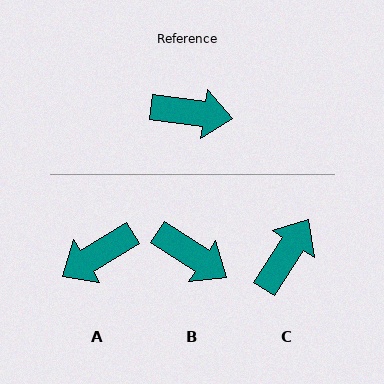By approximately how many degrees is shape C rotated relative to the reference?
Approximately 65 degrees counter-clockwise.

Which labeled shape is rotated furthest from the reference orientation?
A, about 141 degrees away.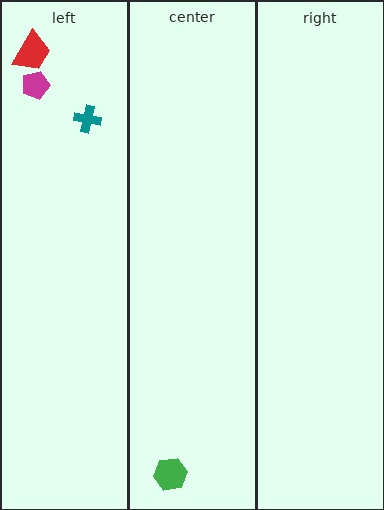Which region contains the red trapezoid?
The left region.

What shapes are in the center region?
The green hexagon.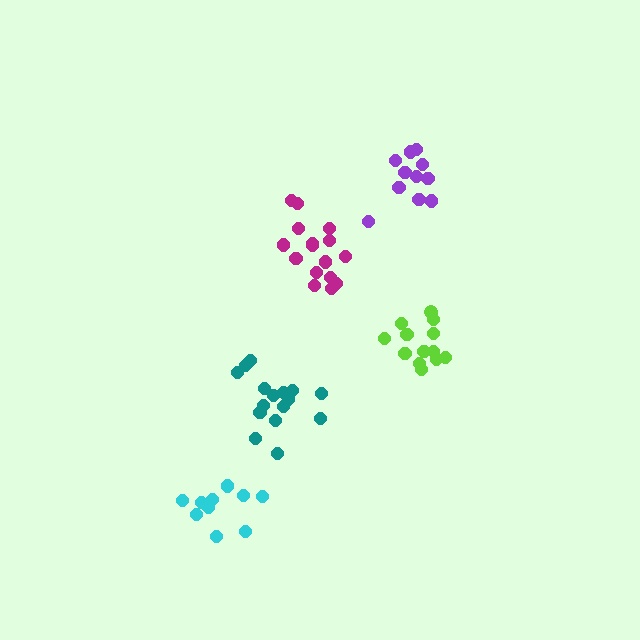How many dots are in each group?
Group 1: 16 dots, Group 2: 11 dots, Group 3: 14 dots, Group 4: 16 dots, Group 5: 10 dots (67 total).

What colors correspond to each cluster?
The clusters are colored: teal, purple, lime, magenta, cyan.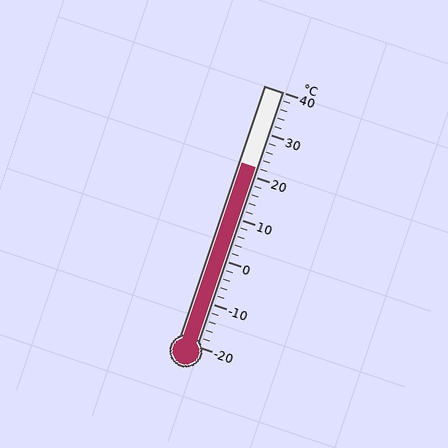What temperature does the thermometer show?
The thermometer shows approximately 22°C.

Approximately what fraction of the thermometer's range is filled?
The thermometer is filled to approximately 70% of its range.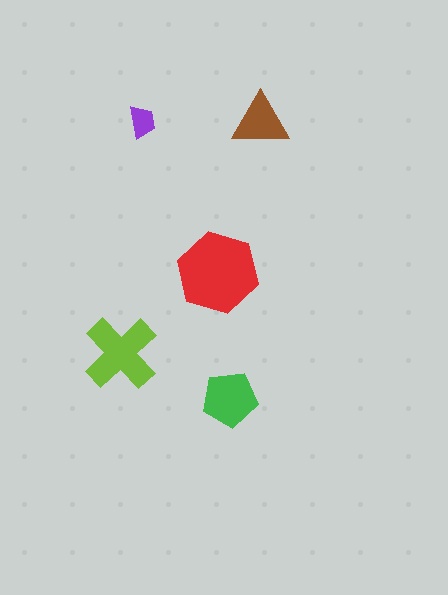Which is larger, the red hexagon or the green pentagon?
The red hexagon.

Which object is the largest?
The red hexagon.